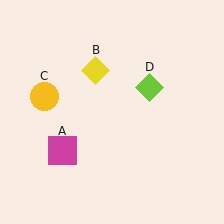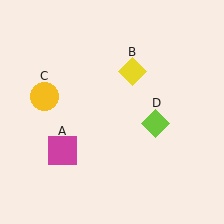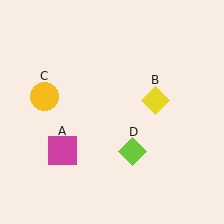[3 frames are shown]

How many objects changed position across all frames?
2 objects changed position: yellow diamond (object B), lime diamond (object D).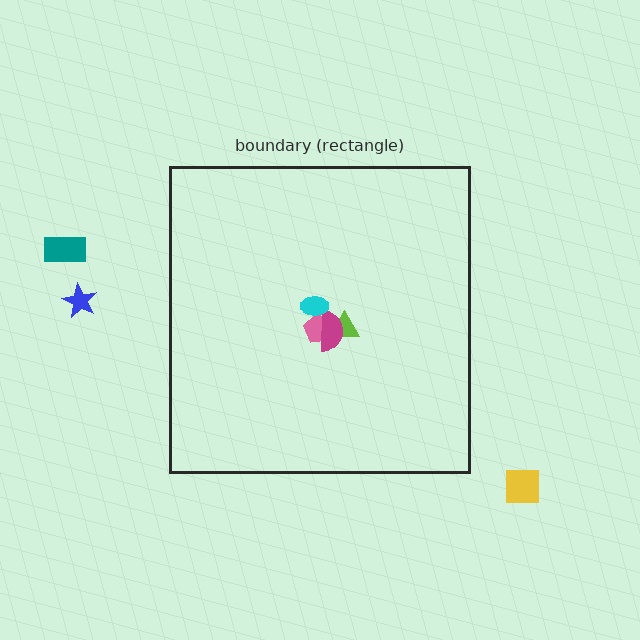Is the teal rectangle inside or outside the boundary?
Outside.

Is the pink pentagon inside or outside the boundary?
Inside.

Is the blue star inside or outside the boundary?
Outside.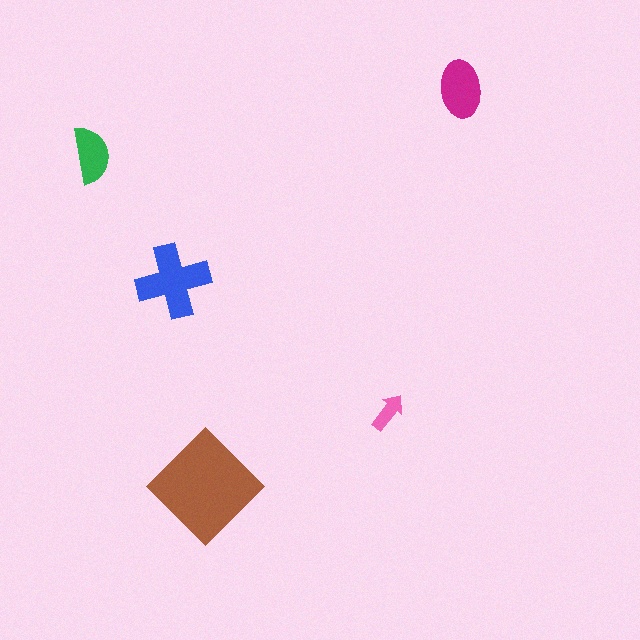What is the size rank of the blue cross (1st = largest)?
2nd.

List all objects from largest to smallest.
The brown diamond, the blue cross, the magenta ellipse, the green semicircle, the pink arrow.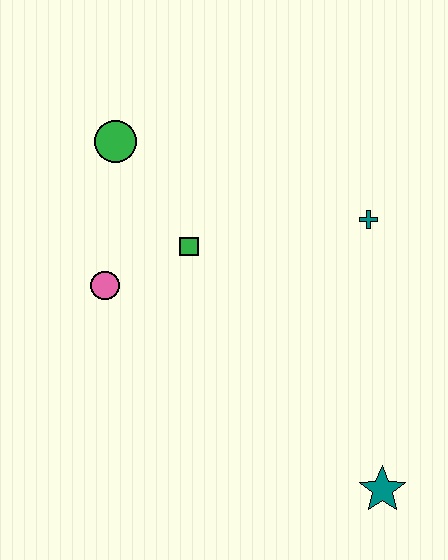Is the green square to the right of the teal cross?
No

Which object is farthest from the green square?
The teal star is farthest from the green square.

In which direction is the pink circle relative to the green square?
The pink circle is to the left of the green square.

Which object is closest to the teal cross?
The green square is closest to the teal cross.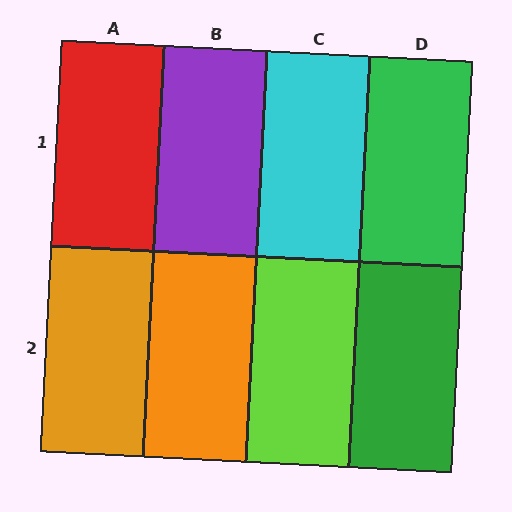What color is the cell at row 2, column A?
Orange.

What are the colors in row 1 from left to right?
Red, purple, cyan, green.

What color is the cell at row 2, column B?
Orange.